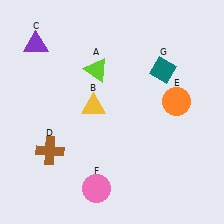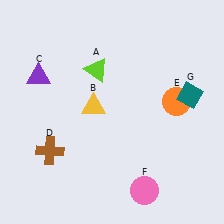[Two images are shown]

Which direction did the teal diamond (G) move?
The teal diamond (G) moved right.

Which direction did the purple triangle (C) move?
The purple triangle (C) moved down.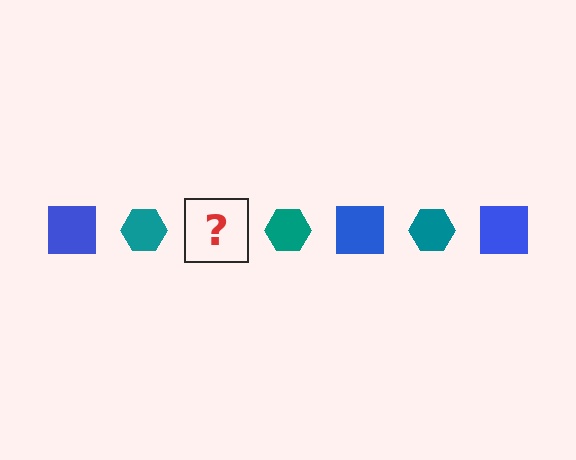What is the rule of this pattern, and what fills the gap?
The rule is that the pattern alternates between blue square and teal hexagon. The gap should be filled with a blue square.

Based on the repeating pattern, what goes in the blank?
The blank should be a blue square.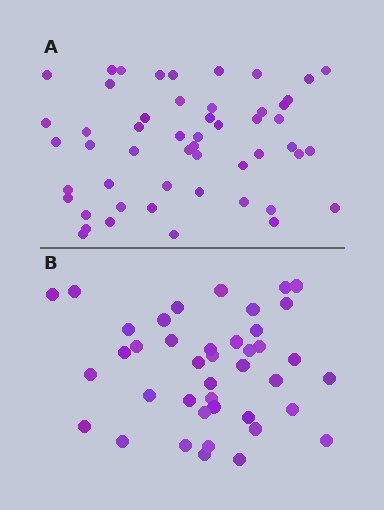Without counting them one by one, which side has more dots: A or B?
Region A (the top region) has more dots.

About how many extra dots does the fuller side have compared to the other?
Region A has roughly 12 or so more dots than region B.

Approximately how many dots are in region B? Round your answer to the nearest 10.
About 40 dots. (The exact count is 41, which rounds to 40.)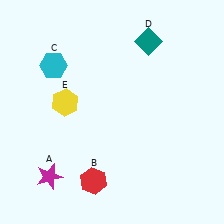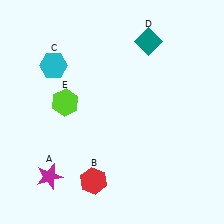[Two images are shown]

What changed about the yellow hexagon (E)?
In Image 1, E is yellow. In Image 2, it changed to lime.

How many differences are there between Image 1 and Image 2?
There is 1 difference between the two images.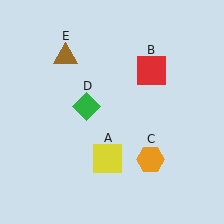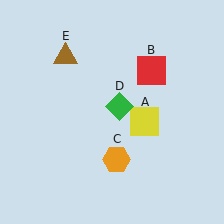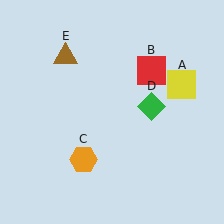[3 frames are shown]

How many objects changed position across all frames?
3 objects changed position: yellow square (object A), orange hexagon (object C), green diamond (object D).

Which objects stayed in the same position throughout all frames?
Red square (object B) and brown triangle (object E) remained stationary.